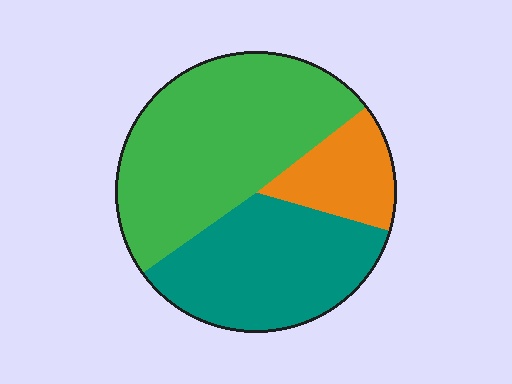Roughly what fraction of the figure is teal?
Teal takes up between a quarter and a half of the figure.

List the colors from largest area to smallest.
From largest to smallest: green, teal, orange.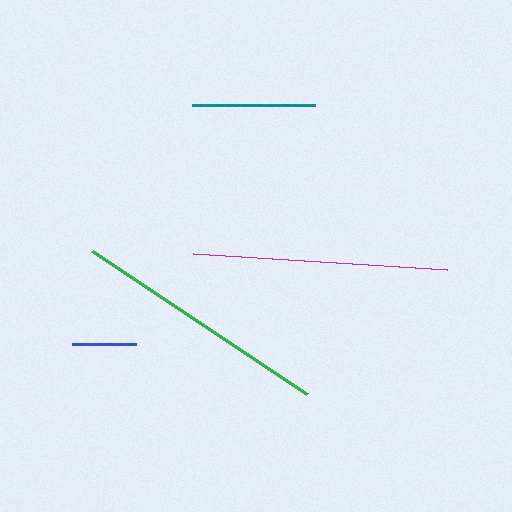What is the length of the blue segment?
The blue segment is approximately 65 pixels long.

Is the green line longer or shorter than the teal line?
The green line is longer than the teal line.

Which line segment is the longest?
The green line is the longest at approximately 258 pixels.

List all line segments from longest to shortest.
From longest to shortest: green, magenta, teal, blue.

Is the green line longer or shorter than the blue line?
The green line is longer than the blue line.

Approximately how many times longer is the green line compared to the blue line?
The green line is approximately 4.0 times the length of the blue line.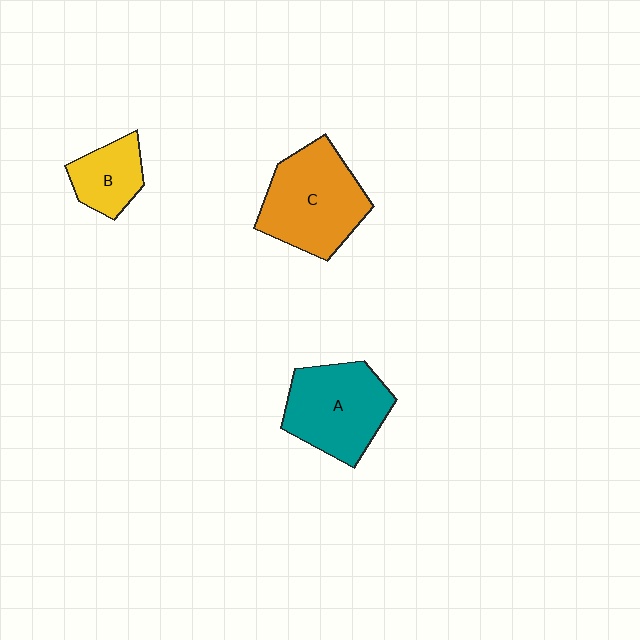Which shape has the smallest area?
Shape B (yellow).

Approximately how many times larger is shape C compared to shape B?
Approximately 2.0 times.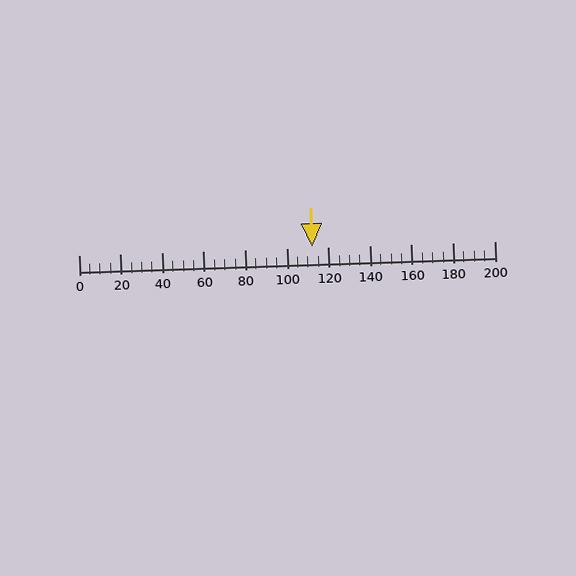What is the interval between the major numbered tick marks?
The major tick marks are spaced 20 units apart.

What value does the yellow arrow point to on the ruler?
The yellow arrow points to approximately 112.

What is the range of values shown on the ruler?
The ruler shows values from 0 to 200.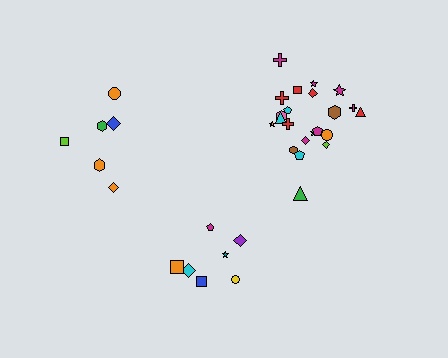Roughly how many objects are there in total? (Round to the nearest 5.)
Roughly 35 objects in total.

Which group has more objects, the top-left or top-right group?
The top-right group.